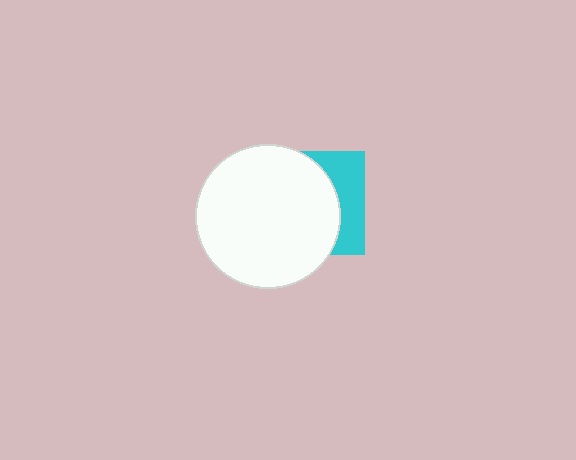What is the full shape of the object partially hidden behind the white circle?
The partially hidden object is a cyan square.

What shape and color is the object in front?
The object in front is a white circle.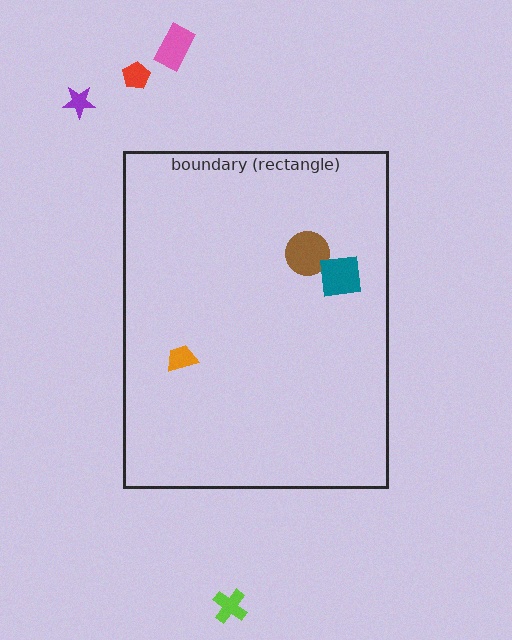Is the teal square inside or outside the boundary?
Inside.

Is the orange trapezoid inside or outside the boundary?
Inside.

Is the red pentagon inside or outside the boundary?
Outside.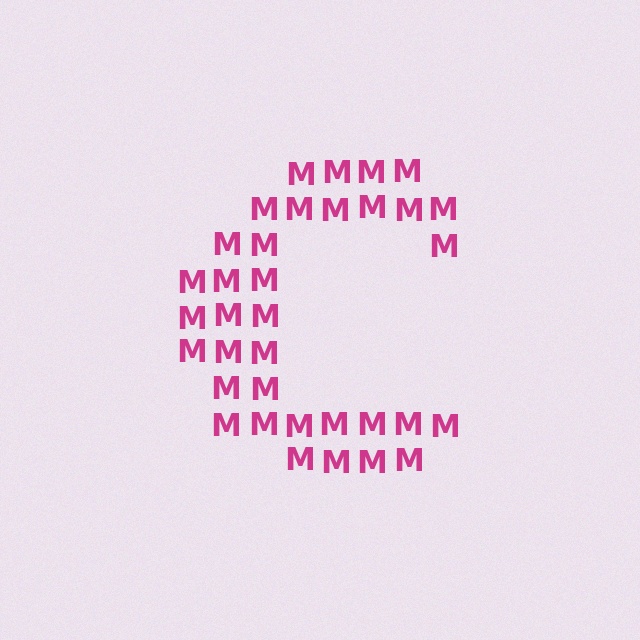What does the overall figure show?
The overall figure shows the letter C.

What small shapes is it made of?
It is made of small letter M's.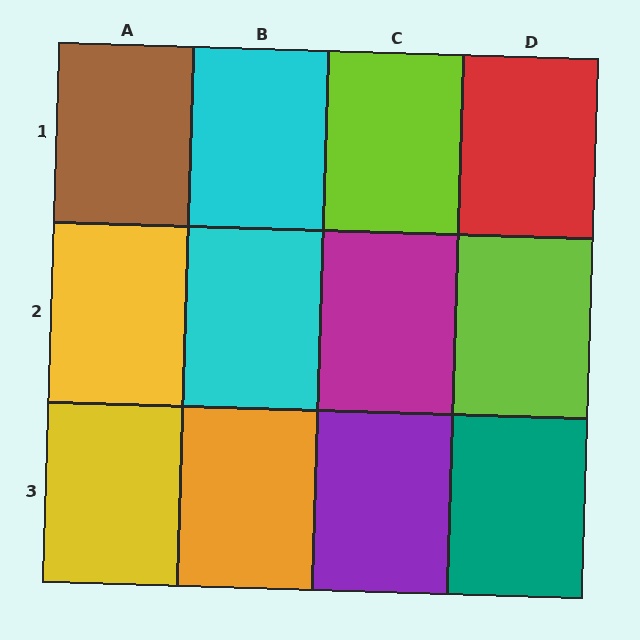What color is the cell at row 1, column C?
Lime.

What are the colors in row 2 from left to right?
Yellow, cyan, magenta, lime.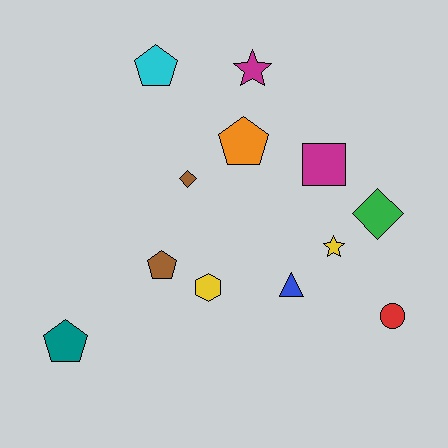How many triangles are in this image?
There is 1 triangle.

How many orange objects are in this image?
There is 1 orange object.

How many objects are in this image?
There are 12 objects.